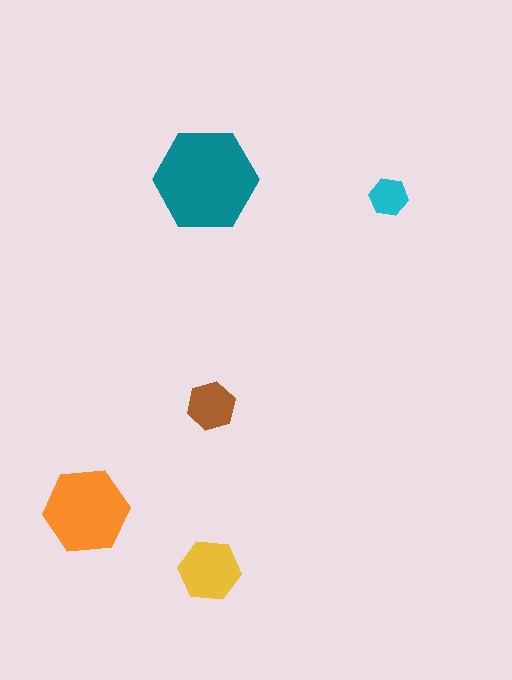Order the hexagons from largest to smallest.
the teal one, the orange one, the yellow one, the brown one, the cyan one.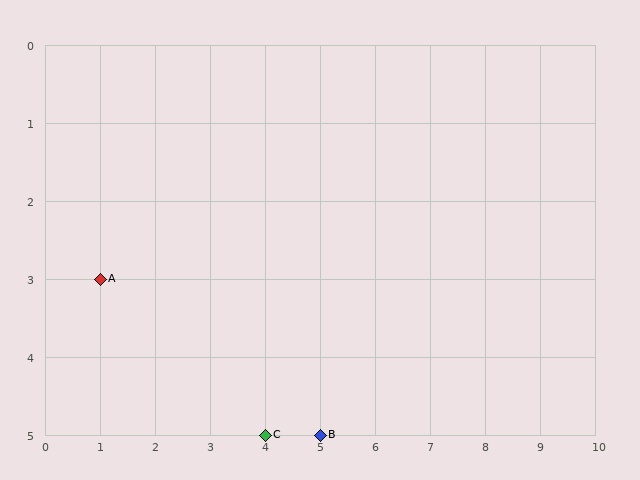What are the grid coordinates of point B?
Point B is at grid coordinates (5, 5).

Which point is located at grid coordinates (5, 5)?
Point B is at (5, 5).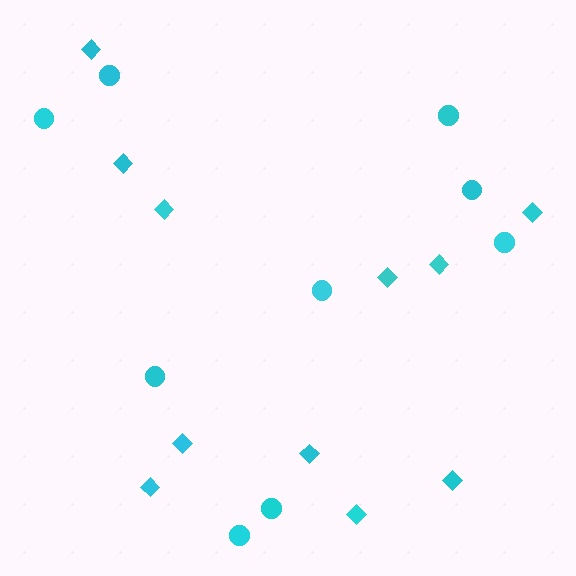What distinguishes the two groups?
There are 2 groups: one group of circles (9) and one group of diamonds (11).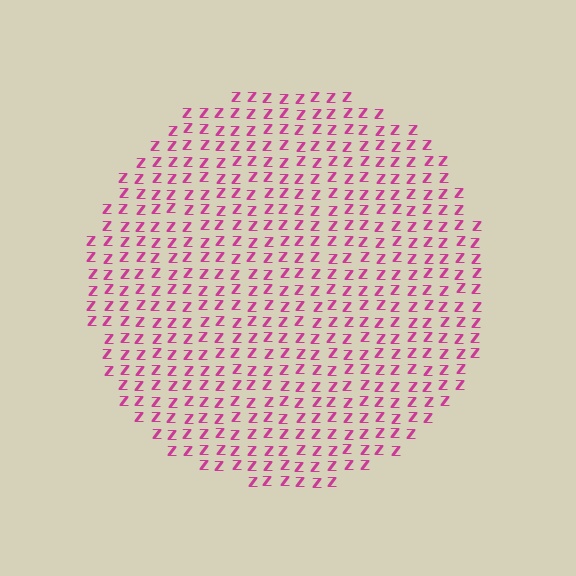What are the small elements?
The small elements are letter Z's.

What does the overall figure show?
The overall figure shows a circle.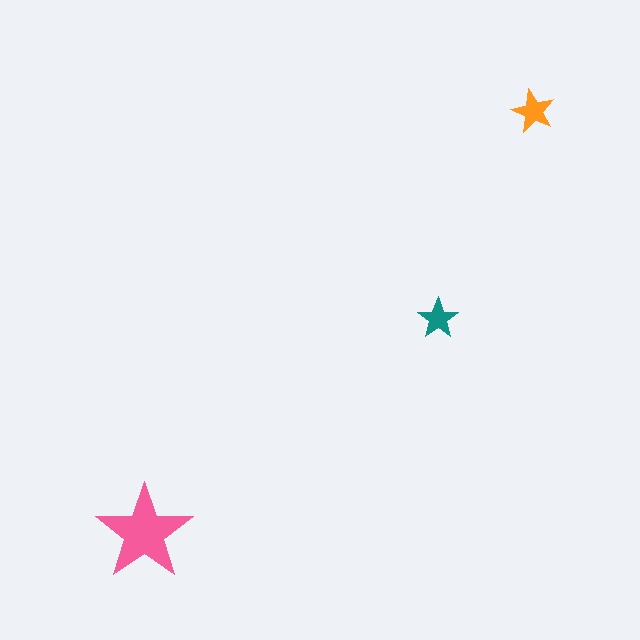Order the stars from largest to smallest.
the pink one, the orange one, the teal one.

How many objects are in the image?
There are 3 objects in the image.